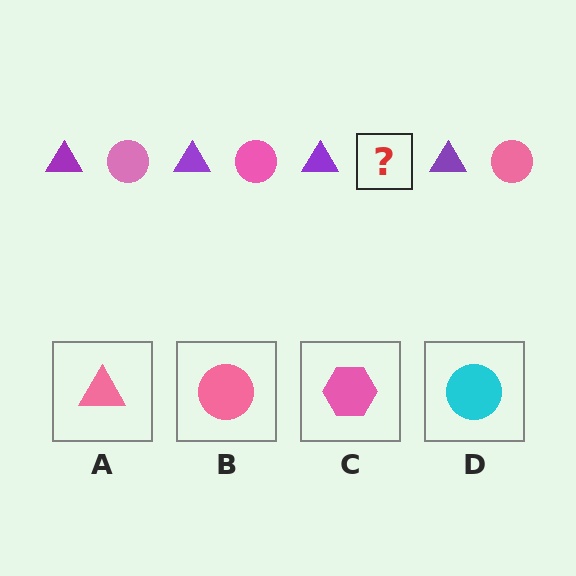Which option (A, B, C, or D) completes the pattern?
B.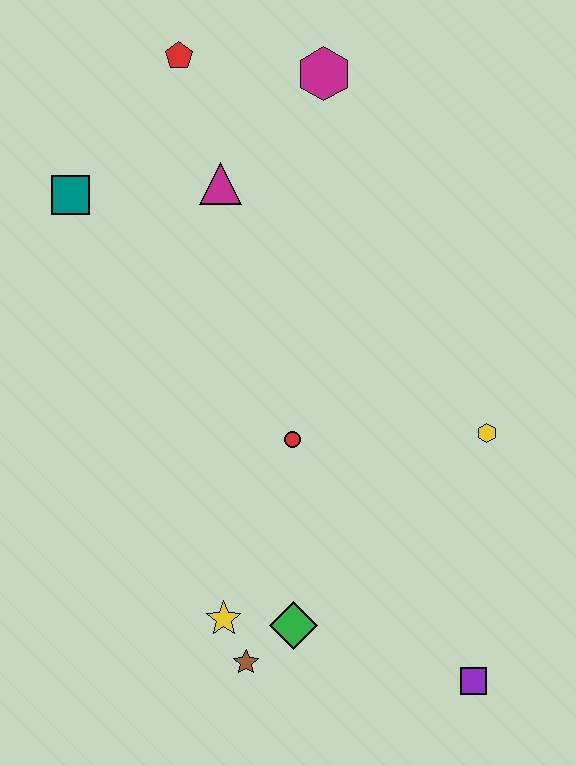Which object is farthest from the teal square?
The purple square is farthest from the teal square.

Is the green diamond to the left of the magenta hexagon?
Yes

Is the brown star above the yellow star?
No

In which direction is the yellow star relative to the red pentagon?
The yellow star is below the red pentagon.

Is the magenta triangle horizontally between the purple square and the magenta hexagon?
No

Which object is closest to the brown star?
The yellow star is closest to the brown star.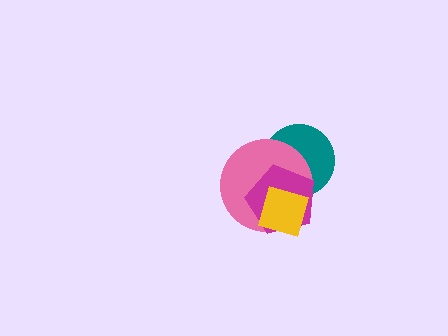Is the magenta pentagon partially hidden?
Yes, it is partially covered by another shape.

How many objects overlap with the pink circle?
3 objects overlap with the pink circle.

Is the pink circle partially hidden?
Yes, it is partially covered by another shape.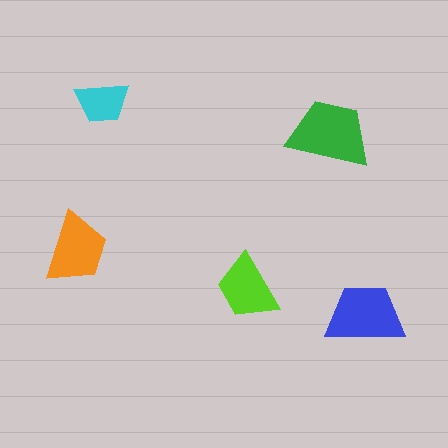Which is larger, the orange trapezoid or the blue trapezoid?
The blue one.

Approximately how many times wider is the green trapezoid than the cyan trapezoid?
About 1.5 times wider.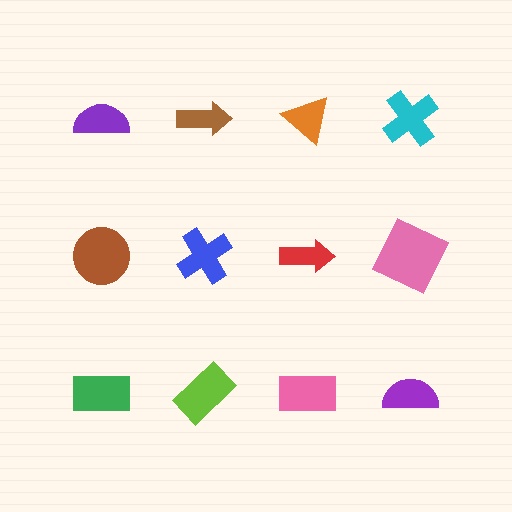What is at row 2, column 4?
A pink square.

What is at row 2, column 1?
A brown circle.